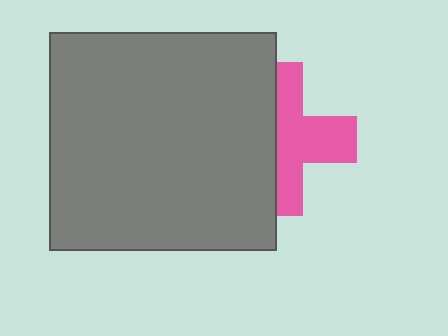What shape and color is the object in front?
The object in front is a gray rectangle.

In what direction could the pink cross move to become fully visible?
The pink cross could move right. That would shift it out from behind the gray rectangle entirely.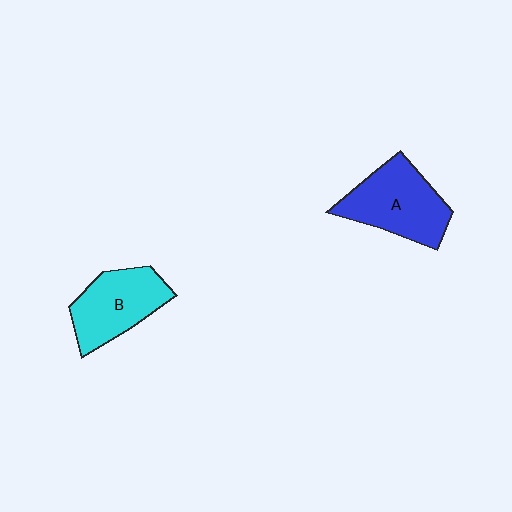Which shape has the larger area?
Shape A (blue).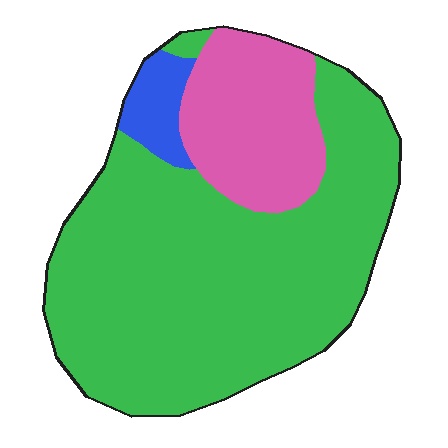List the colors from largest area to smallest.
From largest to smallest: green, pink, blue.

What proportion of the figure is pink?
Pink covers roughly 20% of the figure.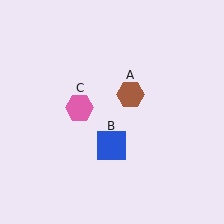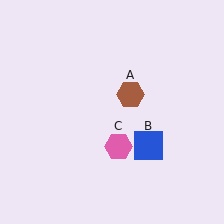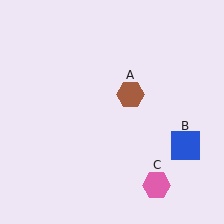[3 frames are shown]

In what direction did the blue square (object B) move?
The blue square (object B) moved right.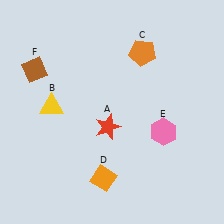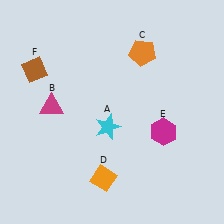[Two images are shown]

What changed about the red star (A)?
In Image 1, A is red. In Image 2, it changed to cyan.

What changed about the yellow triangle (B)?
In Image 1, B is yellow. In Image 2, it changed to magenta.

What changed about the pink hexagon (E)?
In Image 1, E is pink. In Image 2, it changed to magenta.